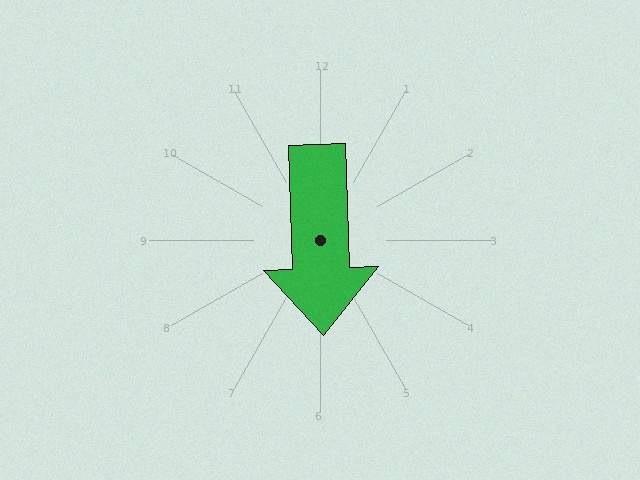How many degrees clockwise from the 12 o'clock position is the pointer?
Approximately 178 degrees.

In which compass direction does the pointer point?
South.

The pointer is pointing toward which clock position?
Roughly 6 o'clock.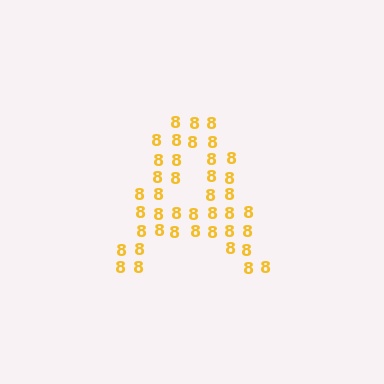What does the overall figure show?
The overall figure shows the letter A.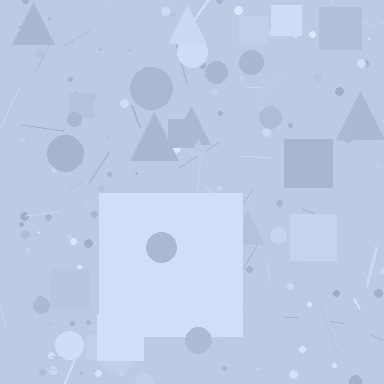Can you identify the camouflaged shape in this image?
The camouflaged shape is a square.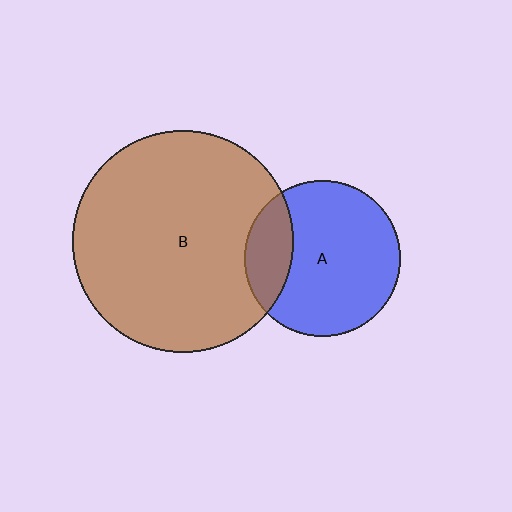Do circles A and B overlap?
Yes.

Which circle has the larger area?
Circle B (brown).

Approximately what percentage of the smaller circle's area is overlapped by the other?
Approximately 20%.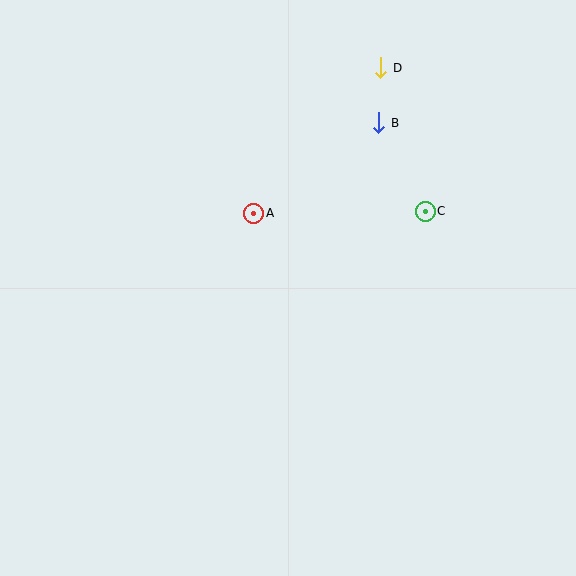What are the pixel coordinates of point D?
Point D is at (381, 68).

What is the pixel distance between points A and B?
The distance between A and B is 154 pixels.